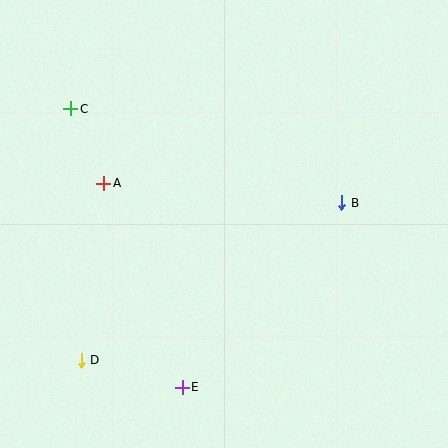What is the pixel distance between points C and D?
The distance between C and D is 251 pixels.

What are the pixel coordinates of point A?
Point A is at (104, 183).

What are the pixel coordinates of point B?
Point B is at (342, 203).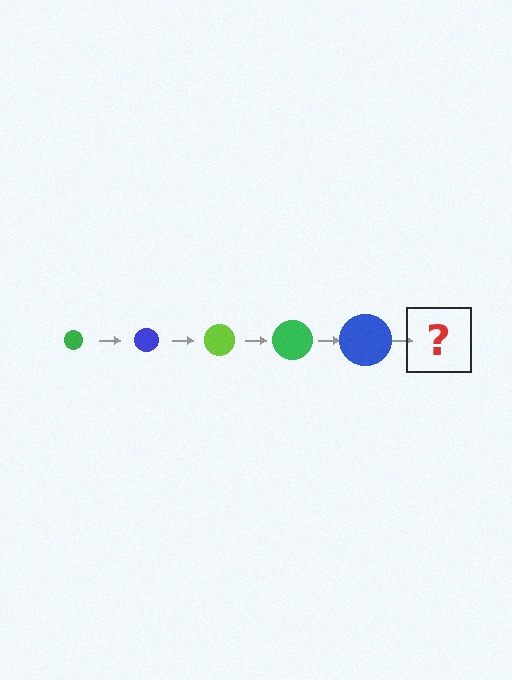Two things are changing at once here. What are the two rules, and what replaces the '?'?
The two rules are that the circle grows larger each step and the color cycles through green, blue, and lime. The '?' should be a lime circle, larger than the previous one.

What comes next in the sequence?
The next element should be a lime circle, larger than the previous one.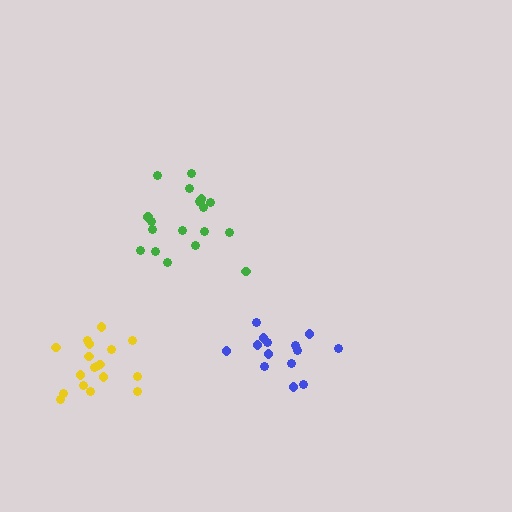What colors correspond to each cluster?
The clusters are colored: green, blue, yellow.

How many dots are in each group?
Group 1: 19 dots, Group 2: 14 dots, Group 3: 18 dots (51 total).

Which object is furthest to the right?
The blue cluster is rightmost.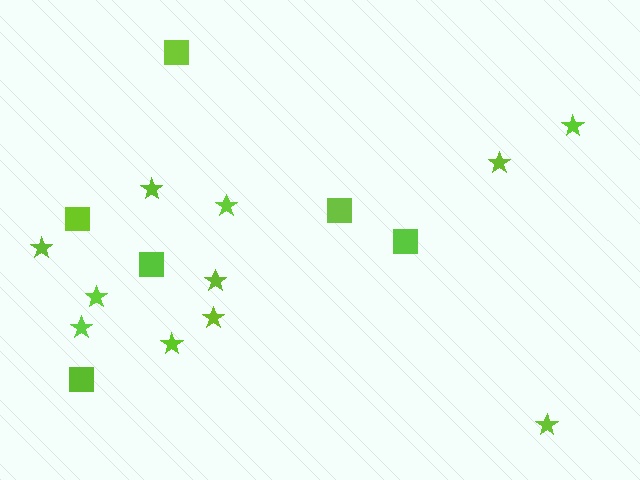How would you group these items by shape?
There are 2 groups: one group of squares (6) and one group of stars (11).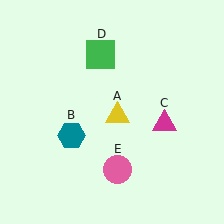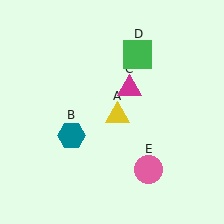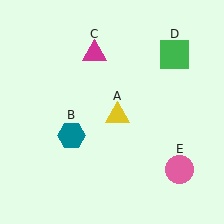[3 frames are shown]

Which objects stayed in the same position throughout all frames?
Yellow triangle (object A) and teal hexagon (object B) remained stationary.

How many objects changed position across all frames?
3 objects changed position: magenta triangle (object C), green square (object D), pink circle (object E).